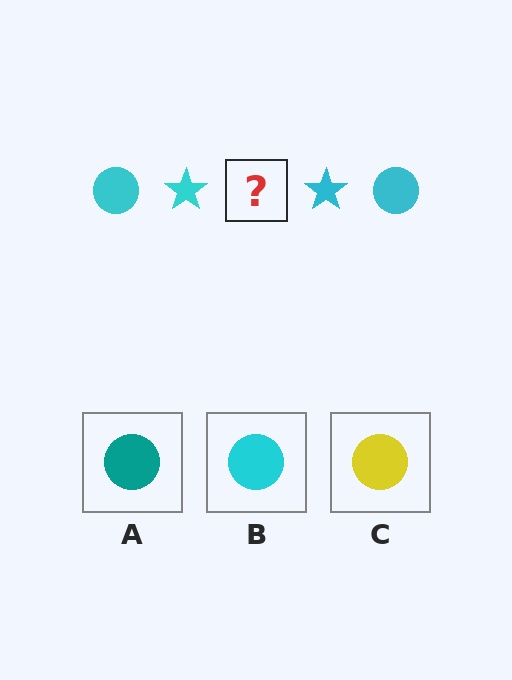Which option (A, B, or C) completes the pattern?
B.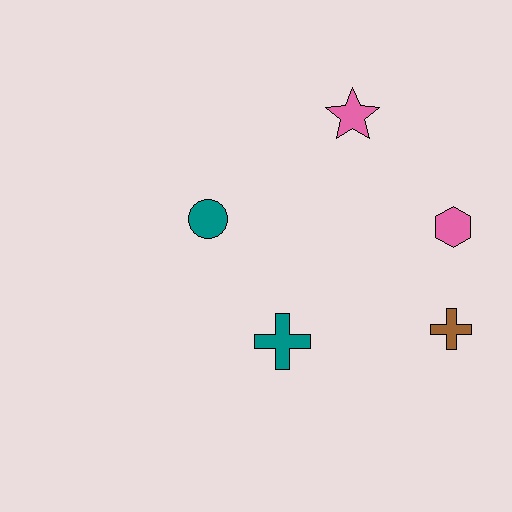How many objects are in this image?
There are 5 objects.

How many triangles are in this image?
There are no triangles.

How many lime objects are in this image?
There are no lime objects.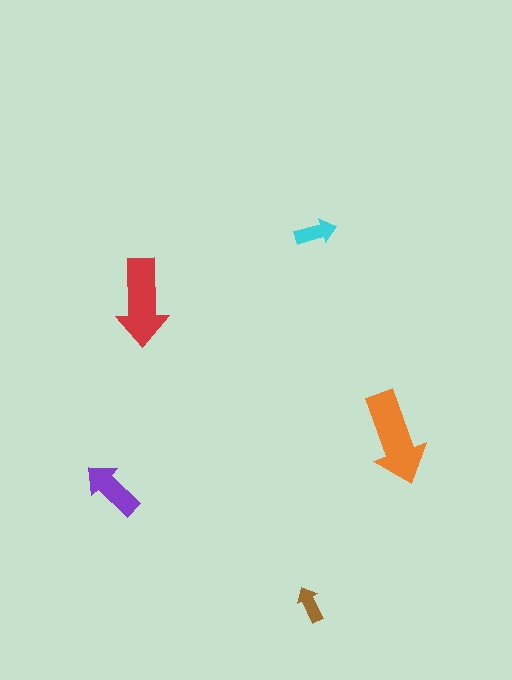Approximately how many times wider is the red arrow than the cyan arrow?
About 2 times wider.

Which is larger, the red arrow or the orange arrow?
The orange one.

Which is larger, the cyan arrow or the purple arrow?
The purple one.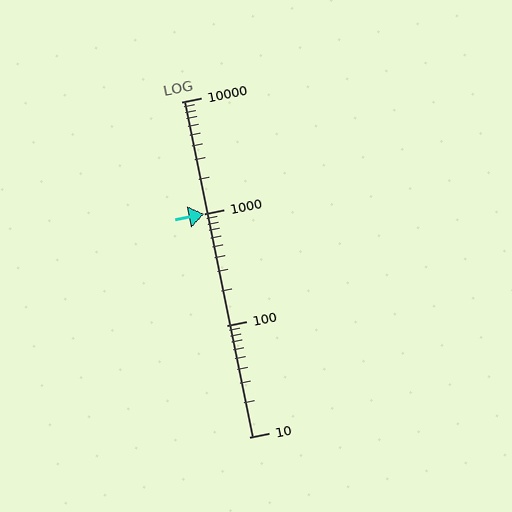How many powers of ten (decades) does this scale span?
The scale spans 3 decades, from 10 to 10000.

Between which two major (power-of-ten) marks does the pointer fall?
The pointer is between 1000 and 10000.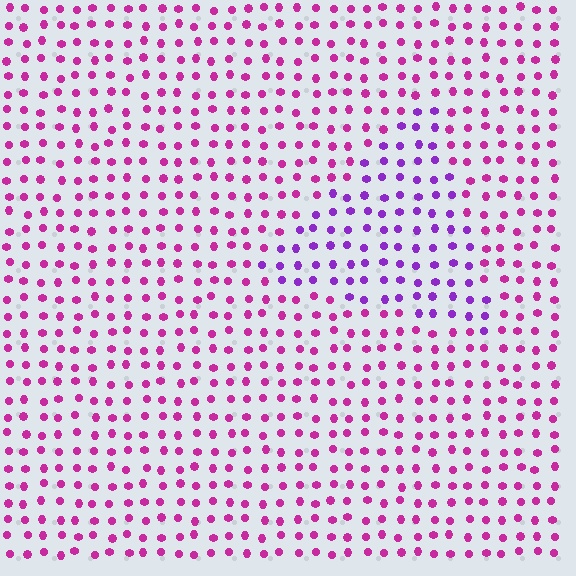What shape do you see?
I see a triangle.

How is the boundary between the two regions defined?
The boundary is defined purely by a slight shift in hue (about 37 degrees). Spacing, size, and orientation are identical on both sides.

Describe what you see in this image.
The image is filled with small magenta elements in a uniform arrangement. A triangle-shaped region is visible where the elements are tinted to a slightly different hue, forming a subtle color boundary.